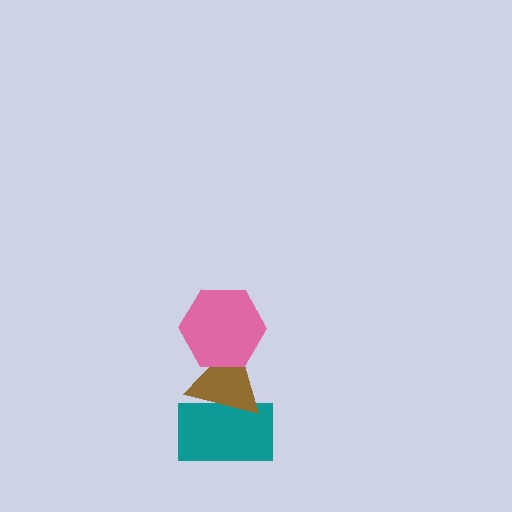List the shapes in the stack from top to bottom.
From top to bottom: the pink hexagon, the brown triangle, the teal rectangle.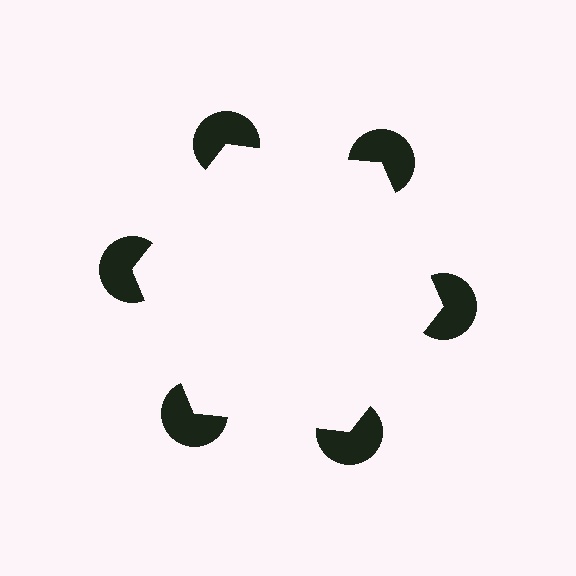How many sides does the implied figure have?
6 sides.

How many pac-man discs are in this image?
There are 6 — one at each vertex of the illusory hexagon.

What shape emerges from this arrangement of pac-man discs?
An illusory hexagon — its edges are inferred from the aligned wedge cuts in the pac-man discs, not physically drawn.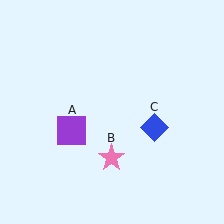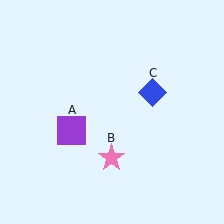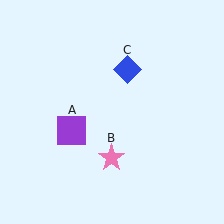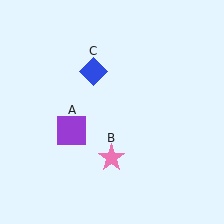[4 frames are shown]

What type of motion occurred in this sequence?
The blue diamond (object C) rotated counterclockwise around the center of the scene.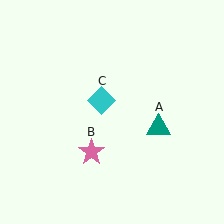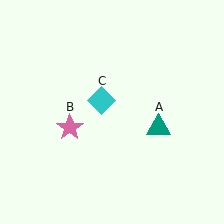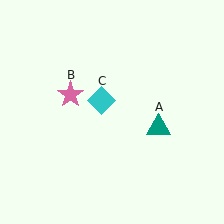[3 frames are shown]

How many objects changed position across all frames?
1 object changed position: pink star (object B).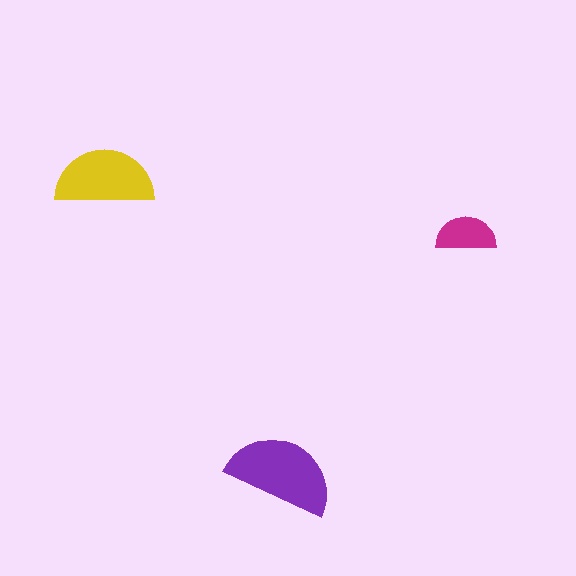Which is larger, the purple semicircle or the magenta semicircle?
The purple one.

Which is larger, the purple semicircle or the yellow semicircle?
The purple one.